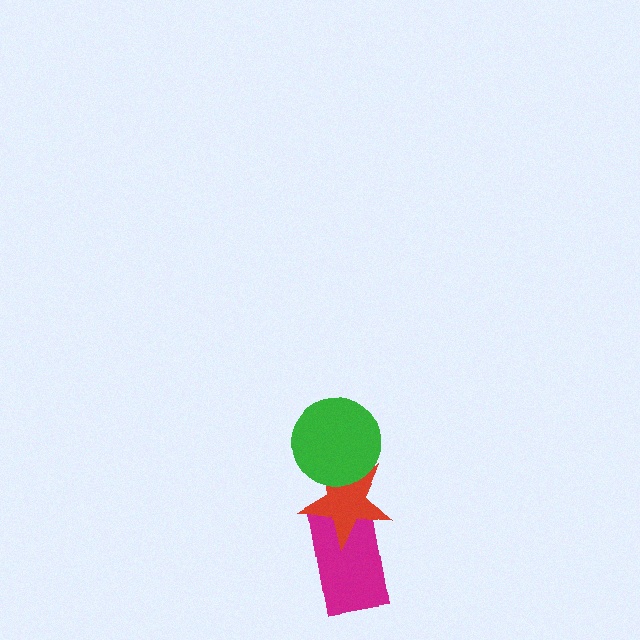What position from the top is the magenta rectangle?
The magenta rectangle is 3rd from the top.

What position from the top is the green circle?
The green circle is 1st from the top.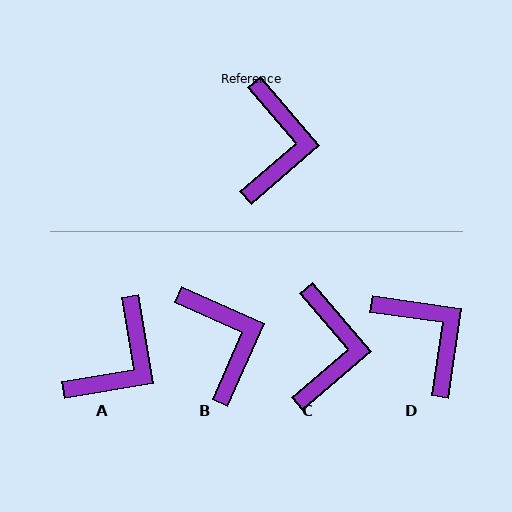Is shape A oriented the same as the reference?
No, it is off by about 31 degrees.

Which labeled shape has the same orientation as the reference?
C.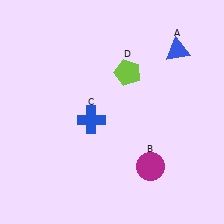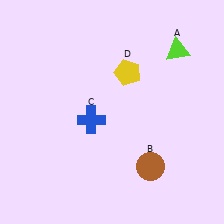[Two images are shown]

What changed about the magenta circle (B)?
In Image 1, B is magenta. In Image 2, it changed to brown.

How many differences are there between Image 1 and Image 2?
There are 3 differences between the two images.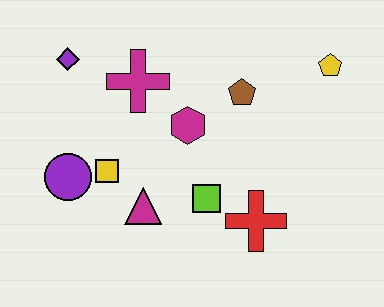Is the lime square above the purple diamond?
No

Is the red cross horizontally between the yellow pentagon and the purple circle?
Yes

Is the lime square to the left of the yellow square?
No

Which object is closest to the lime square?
The red cross is closest to the lime square.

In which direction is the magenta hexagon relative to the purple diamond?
The magenta hexagon is to the right of the purple diamond.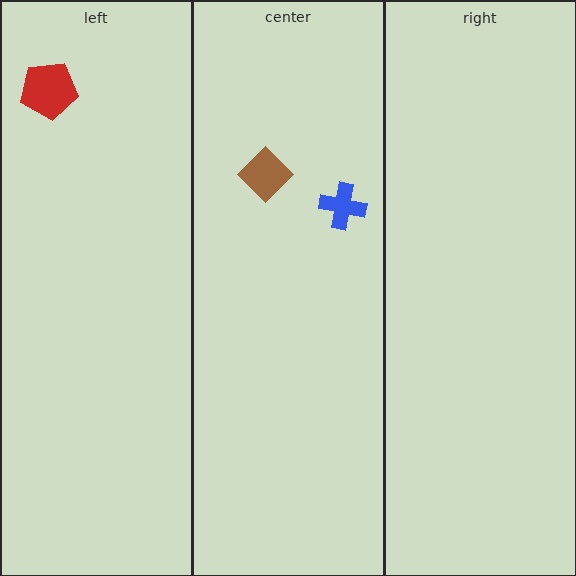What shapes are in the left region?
The red pentagon.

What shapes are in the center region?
The blue cross, the brown diamond.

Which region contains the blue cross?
The center region.